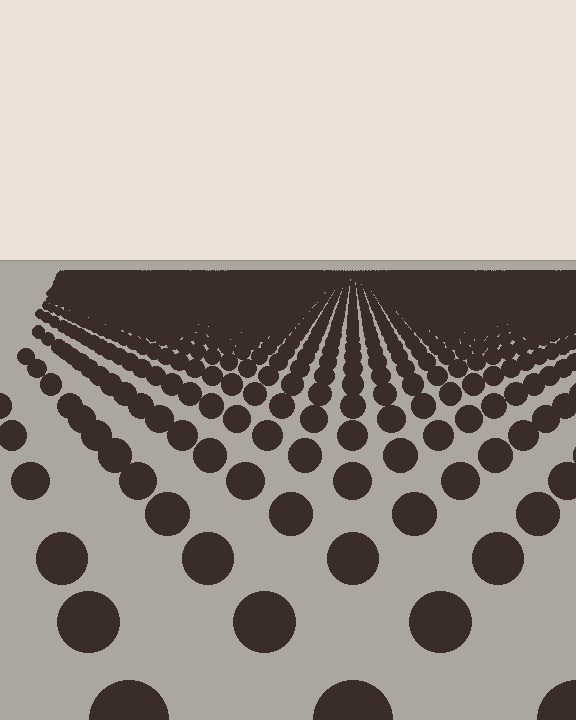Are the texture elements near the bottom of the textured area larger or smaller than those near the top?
Larger. Near the bottom, elements are closer to the viewer and appear at a bigger on-screen size.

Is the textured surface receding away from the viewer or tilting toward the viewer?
The surface is receding away from the viewer. Texture elements get smaller and denser toward the top.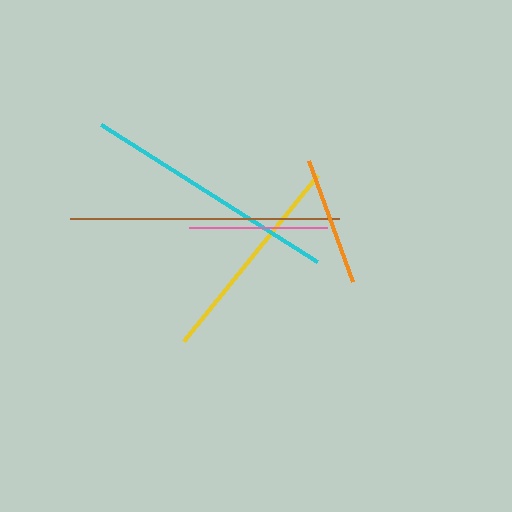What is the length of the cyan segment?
The cyan segment is approximately 256 pixels long.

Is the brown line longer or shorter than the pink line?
The brown line is longer than the pink line.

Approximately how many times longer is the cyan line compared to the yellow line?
The cyan line is approximately 1.2 times the length of the yellow line.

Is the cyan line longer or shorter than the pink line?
The cyan line is longer than the pink line.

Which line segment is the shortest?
The orange line is the shortest at approximately 130 pixels.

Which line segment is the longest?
The brown line is the longest at approximately 269 pixels.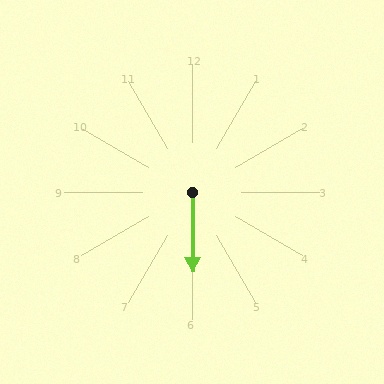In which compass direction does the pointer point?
South.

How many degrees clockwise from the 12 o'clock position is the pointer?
Approximately 179 degrees.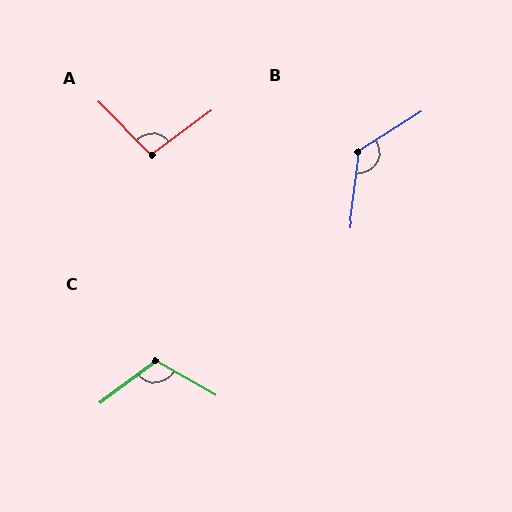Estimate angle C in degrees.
Approximately 114 degrees.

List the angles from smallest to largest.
A (97°), C (114°), B (129°).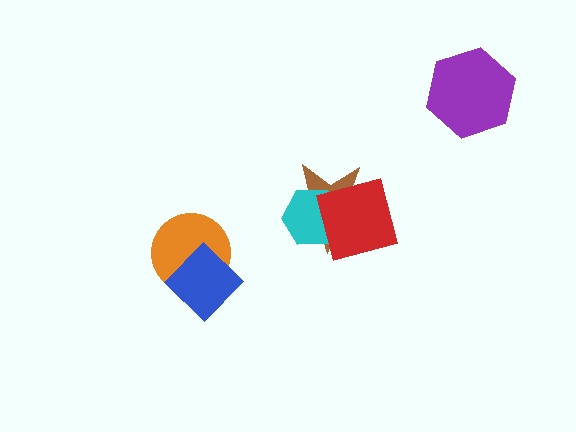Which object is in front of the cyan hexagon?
The red square is in front of the cyan hexagon.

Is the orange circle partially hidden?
Yes, it is partially covered by another shape.